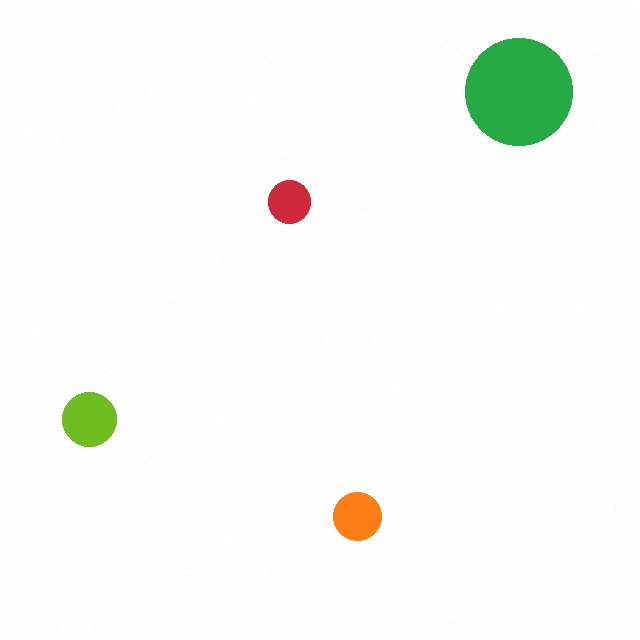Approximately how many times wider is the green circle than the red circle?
About 2.5 times wider.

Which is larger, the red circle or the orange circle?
The orange one.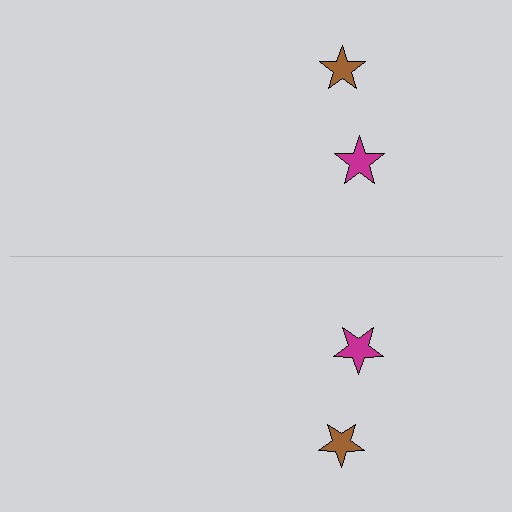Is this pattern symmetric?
Yes, this pattern has bilateral (reflection) symmetry.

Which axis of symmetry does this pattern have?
The pattern has a horizontal axis of symmetry running through the center of the image.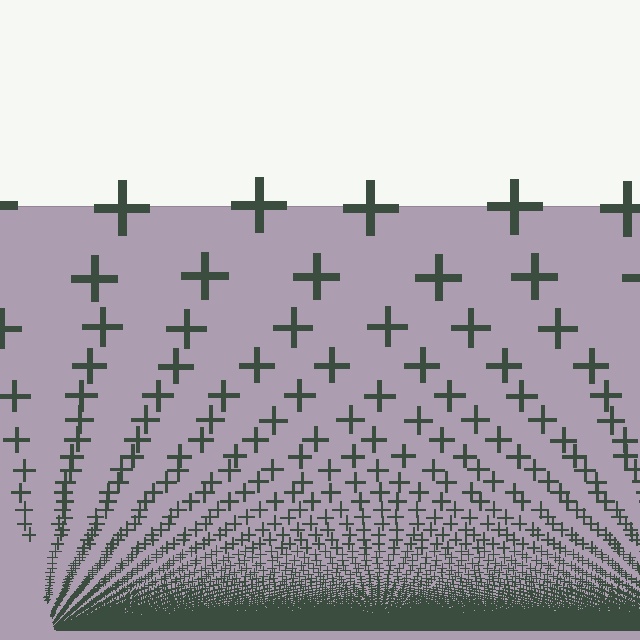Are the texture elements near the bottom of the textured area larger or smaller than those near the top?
Smaller. The gradient is inverted — elements near the bottom are smaller and denser.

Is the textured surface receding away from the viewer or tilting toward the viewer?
The surface appears to tilt toward the viewer. Texture elements get larger and sparser toward the top.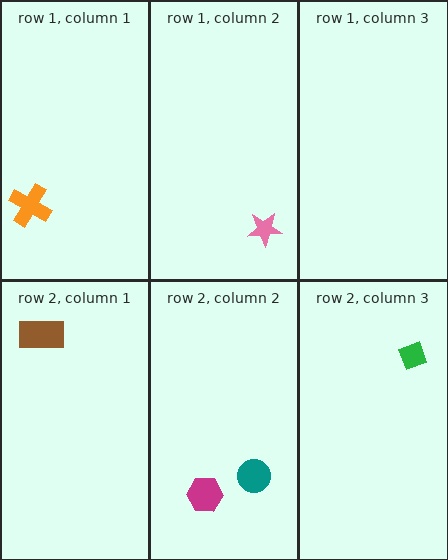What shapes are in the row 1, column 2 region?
The pink star.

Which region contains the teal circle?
The row 2, column 2 region.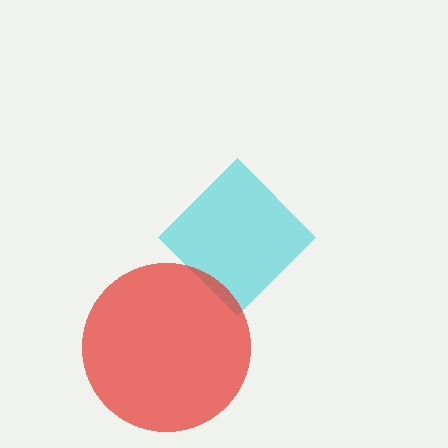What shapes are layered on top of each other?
The layered shapes are: a cyan diamond, a red circle.